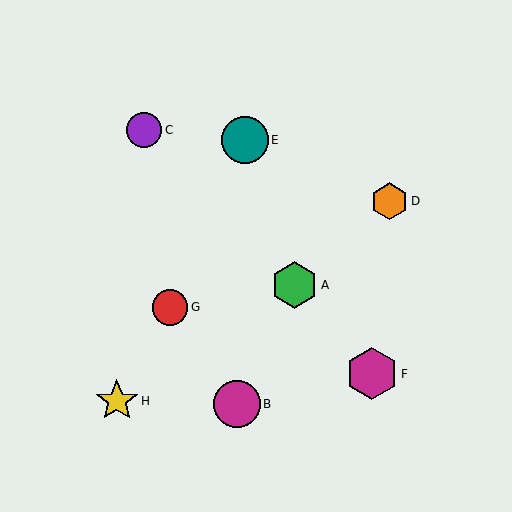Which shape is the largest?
The magenta hexagon (labeled F) is the largest.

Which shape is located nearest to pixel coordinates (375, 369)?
The magenta hexagon (labeled F) at (372, 374) is nearest to that location.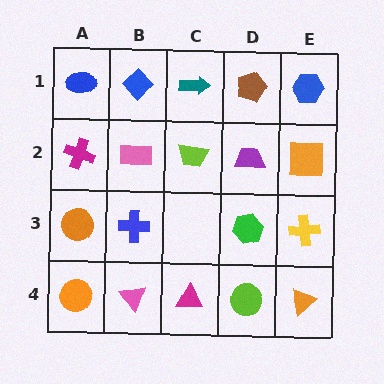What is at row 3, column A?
An orange circle.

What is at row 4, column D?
A lime circle.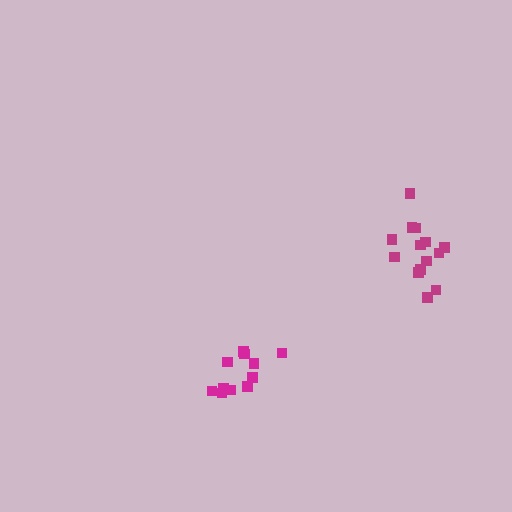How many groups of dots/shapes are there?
There are 2 groups.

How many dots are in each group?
Group 1: 14 dots, Group 2: 11 dots (25 total).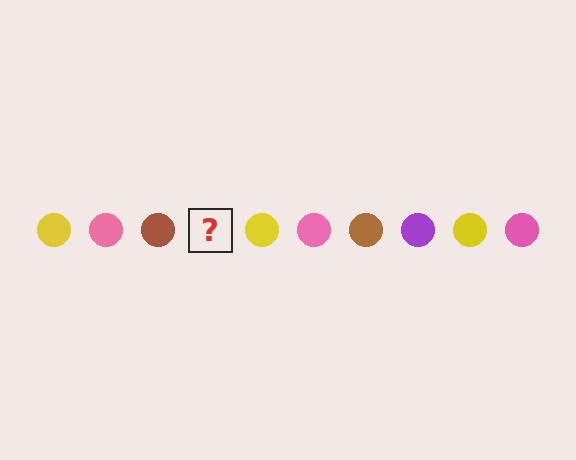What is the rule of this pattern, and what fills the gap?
The rule is that the pattern cycles through yellow, pink, brown, purple circles. The gap should be filled with a purple circle.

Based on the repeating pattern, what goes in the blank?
The blank should be a purple circle.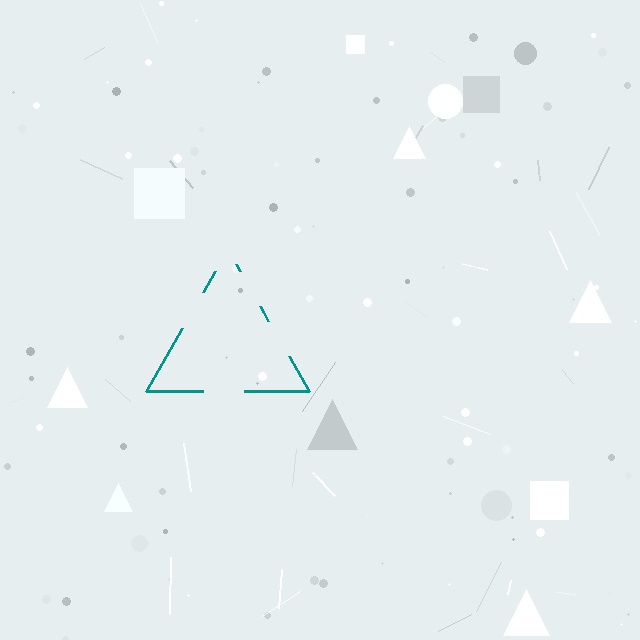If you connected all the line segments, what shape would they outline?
They would outline a triangle.